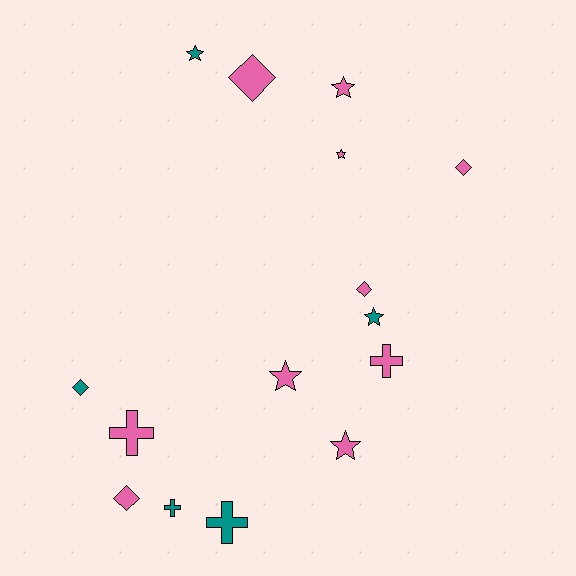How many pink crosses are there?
There are 2 pink crosses.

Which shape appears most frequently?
Star, with 6 objects.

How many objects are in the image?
There are 15 objects.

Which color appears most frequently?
Pink, with 10 objects.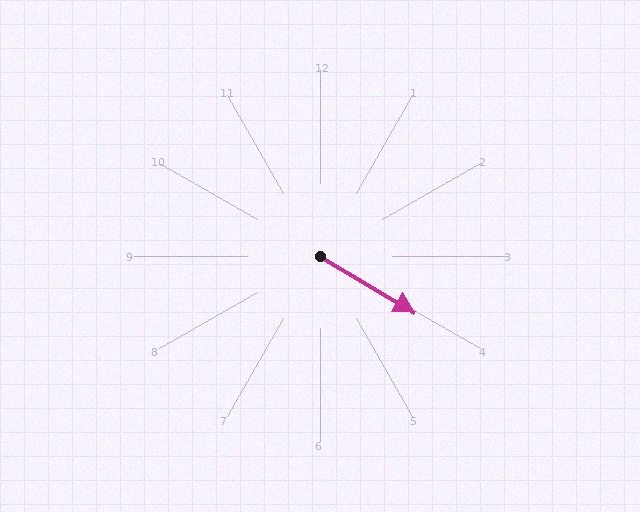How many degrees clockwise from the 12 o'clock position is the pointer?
Approximately 121 degrees.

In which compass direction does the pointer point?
Southeast.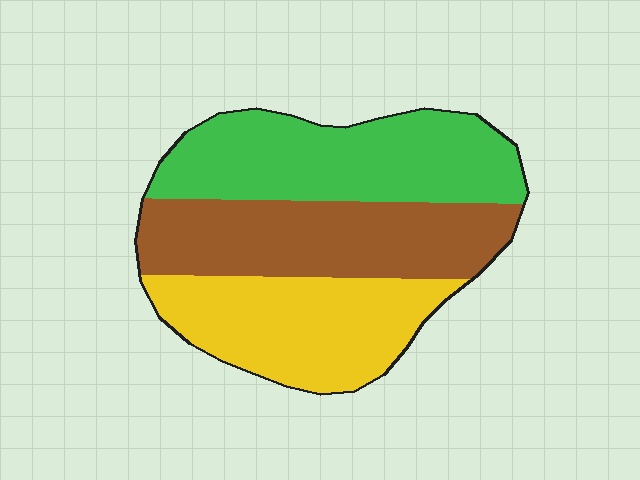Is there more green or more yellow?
Green.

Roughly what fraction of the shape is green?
Green covers about 35% of the shape.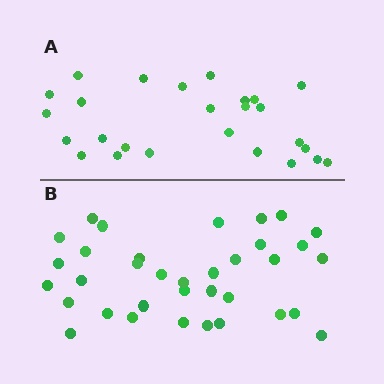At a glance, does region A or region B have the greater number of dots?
Region B (the bottom region) has more dots.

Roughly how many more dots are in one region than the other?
Region B has roughly 8 or so more dots than region A.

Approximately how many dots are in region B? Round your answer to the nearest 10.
About 40 dots. (The exact count is 35, which rounds to 40.)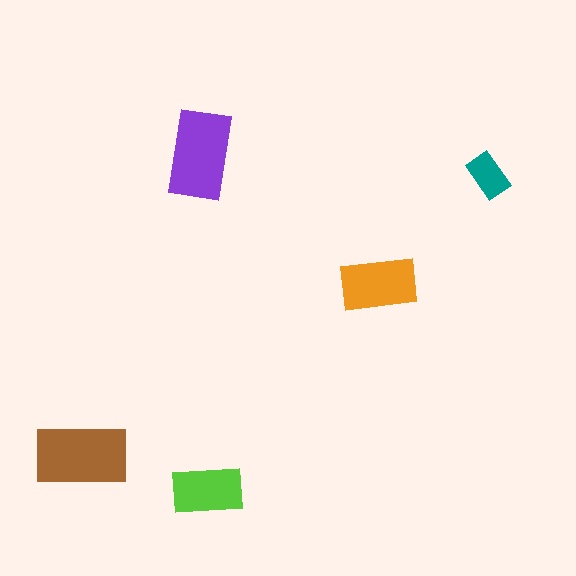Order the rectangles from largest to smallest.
the brown one, the purple one, the orange one, the lime one, the teal one.